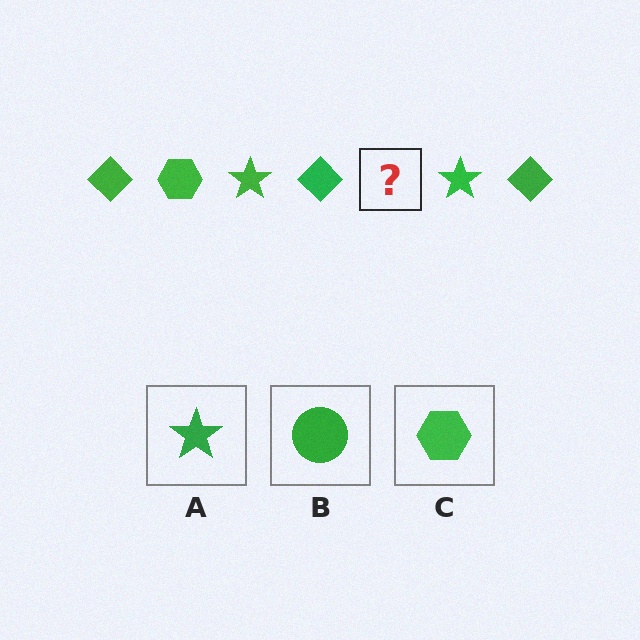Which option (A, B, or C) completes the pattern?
C.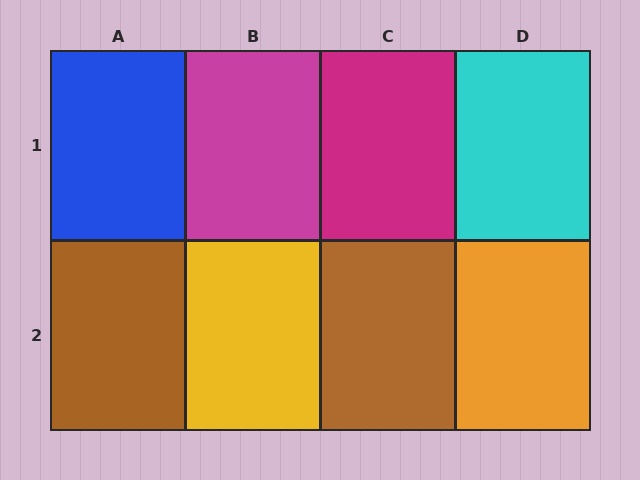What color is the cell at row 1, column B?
Magenta.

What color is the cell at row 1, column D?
Cyan.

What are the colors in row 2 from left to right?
Brown, yellow, brown, orange.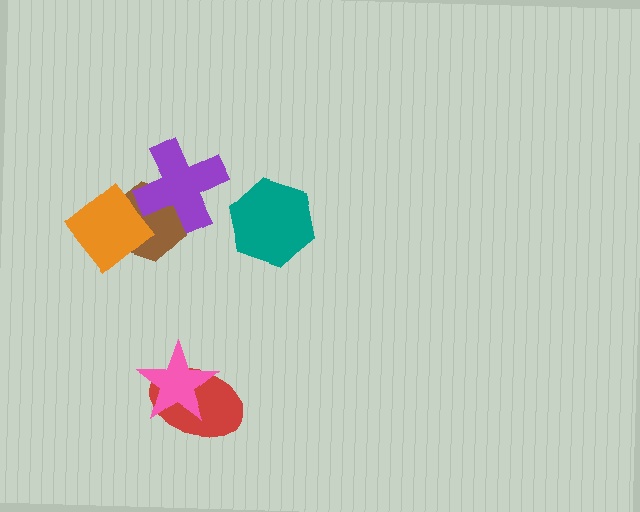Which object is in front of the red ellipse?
The pink star is in front of the red ellipse.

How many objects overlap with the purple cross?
1 object overlaps with the purple cross.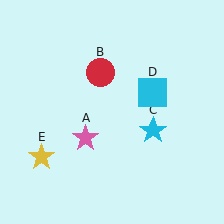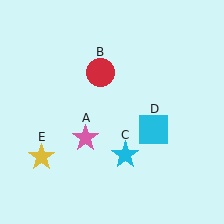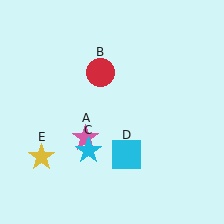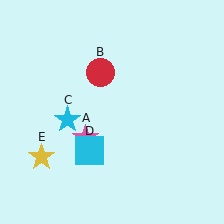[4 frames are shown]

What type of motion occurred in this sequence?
The cyan star (object C), cyan square (object D) rotated clockwise around the center of the scene.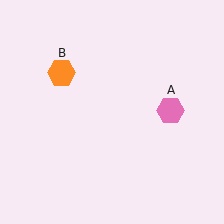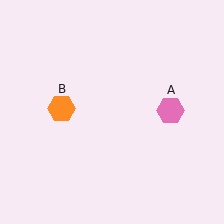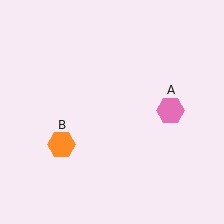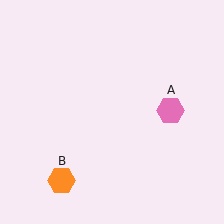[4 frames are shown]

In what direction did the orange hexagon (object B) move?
The orange hexagon (object B) moved down.